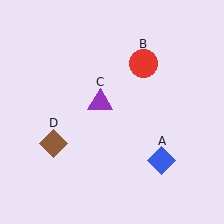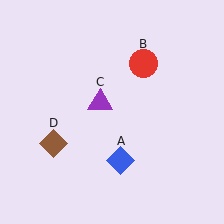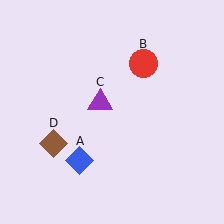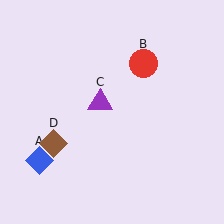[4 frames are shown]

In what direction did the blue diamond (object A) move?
The blue diamond (object A) moved left.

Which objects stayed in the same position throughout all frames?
Red circle (object B) and purple triangle (object C) and brown diamond (object D) remained stationary.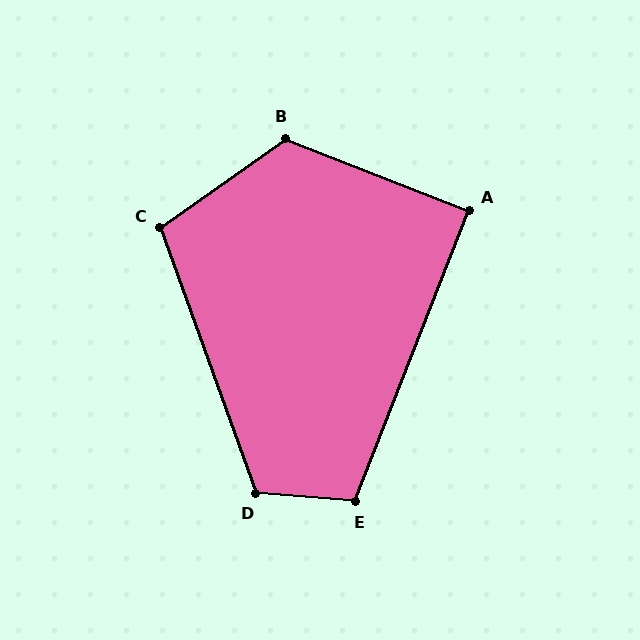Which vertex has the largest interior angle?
B, at approximately 123 degrees.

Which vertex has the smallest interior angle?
A, at approximately 90 degrees.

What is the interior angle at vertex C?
Approximately 106 degrees (obtuse).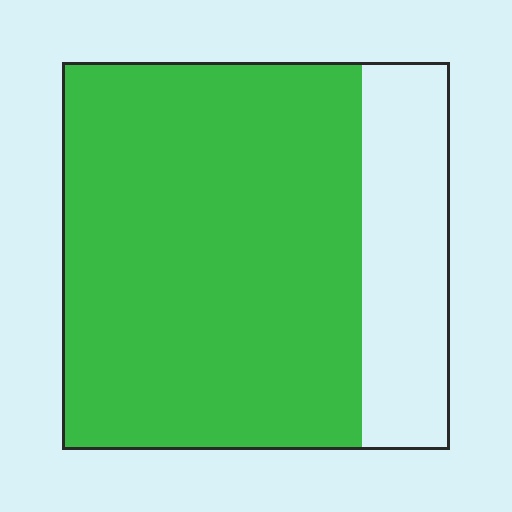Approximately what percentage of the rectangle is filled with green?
Approximately 75%.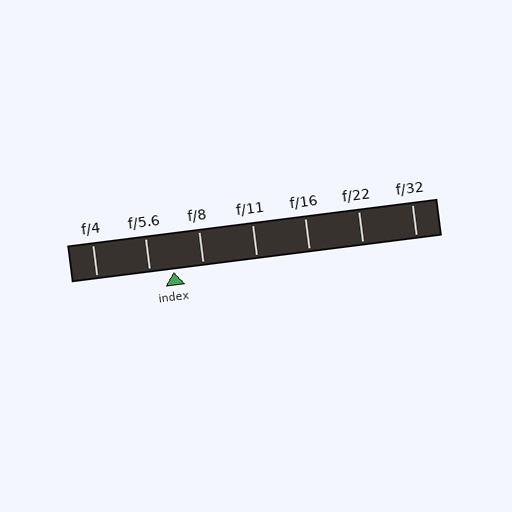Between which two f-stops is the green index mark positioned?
The index mark is between f/5.6 and f/8.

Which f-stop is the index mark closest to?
The index mark is closest to f/5.6.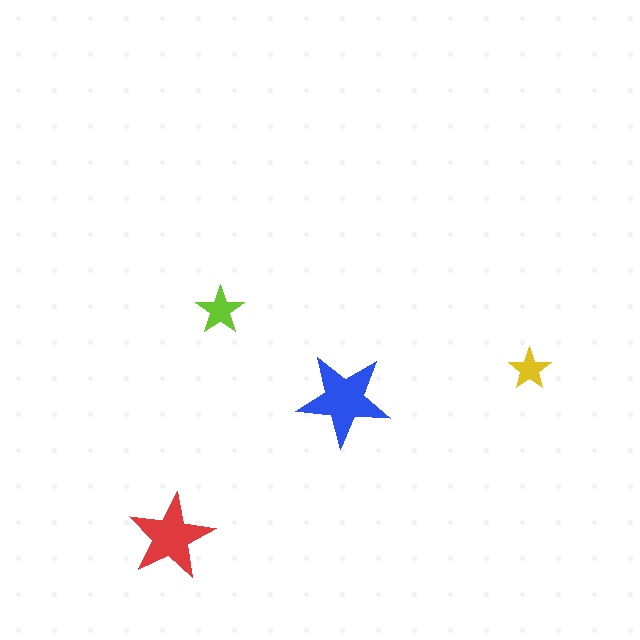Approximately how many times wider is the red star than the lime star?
About 2 times wider.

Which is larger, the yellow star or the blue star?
The blue one.